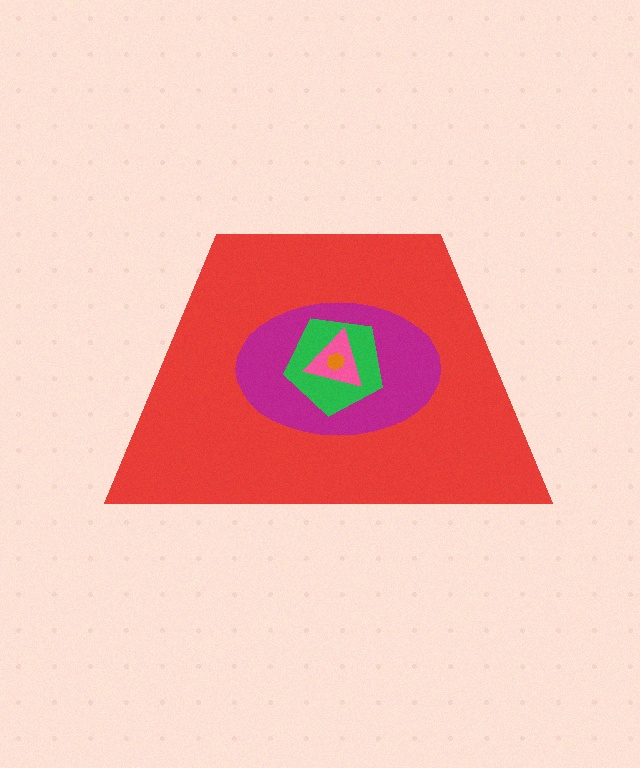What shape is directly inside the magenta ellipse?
The green pentagon.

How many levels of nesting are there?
5.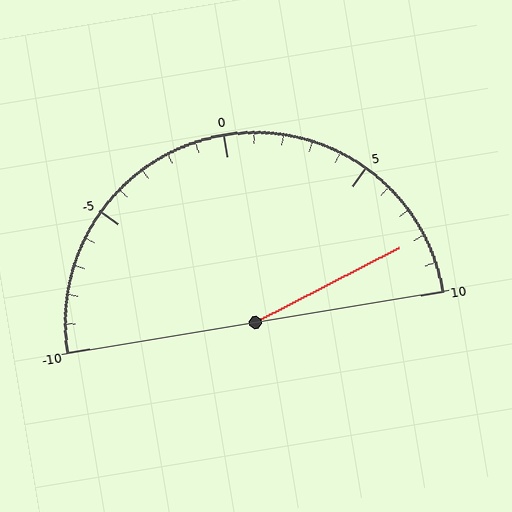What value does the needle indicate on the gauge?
The needle indicates approximately 8.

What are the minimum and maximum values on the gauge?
The gauge ranges from -10 to 10.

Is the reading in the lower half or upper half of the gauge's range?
The reading is in the upper half of the range (-10 to 10).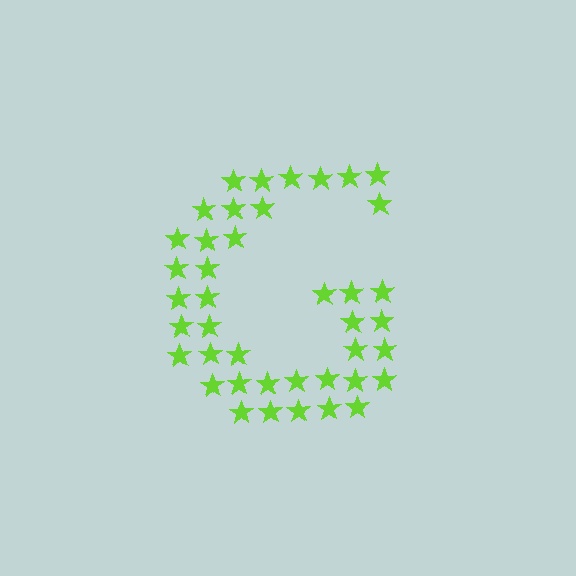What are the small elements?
The small elements are stars.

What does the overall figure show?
The overall figure shows the letter G.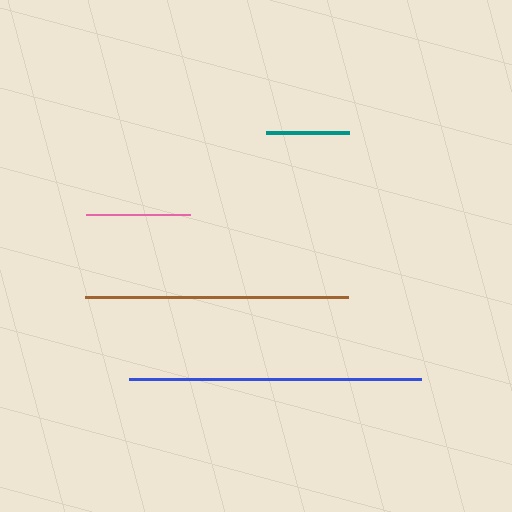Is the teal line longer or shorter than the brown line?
The brown line is longer than the teal line.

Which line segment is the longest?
The blue line is the longest at approximately 291 pixels.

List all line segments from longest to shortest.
From longest to shortest: blue, brown, pink, teal.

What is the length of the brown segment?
The brown segment is approximately 263 pixels long.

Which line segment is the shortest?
The teal line is the shortest at approximately 83 pixels.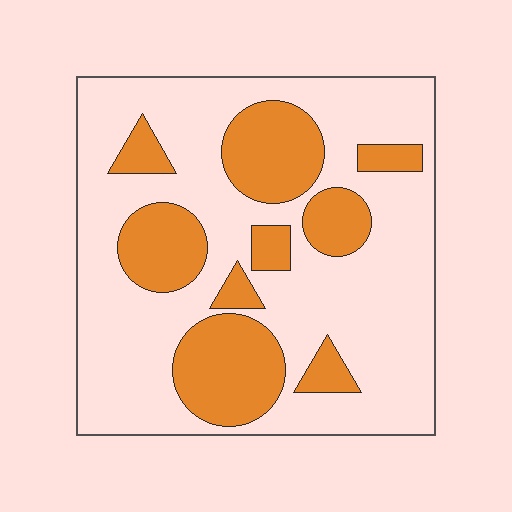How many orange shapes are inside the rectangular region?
9.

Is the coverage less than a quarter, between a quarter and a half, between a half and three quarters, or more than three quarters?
Between a quarter and a half.